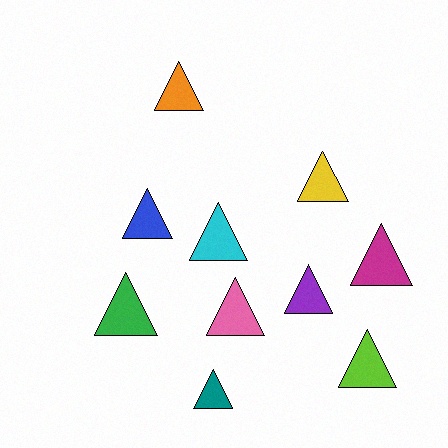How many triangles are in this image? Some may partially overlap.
There are 10 triangles.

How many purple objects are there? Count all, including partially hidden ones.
There is 1 purple object.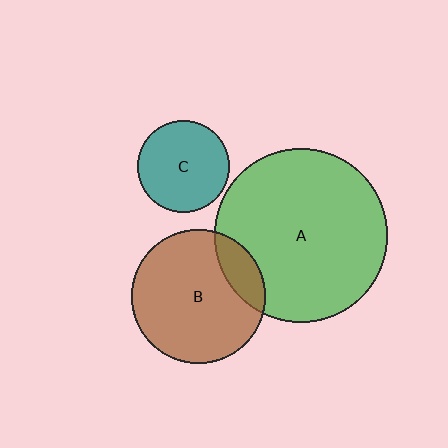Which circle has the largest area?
Circle A (green).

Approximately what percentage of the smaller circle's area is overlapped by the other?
Approximately 15%.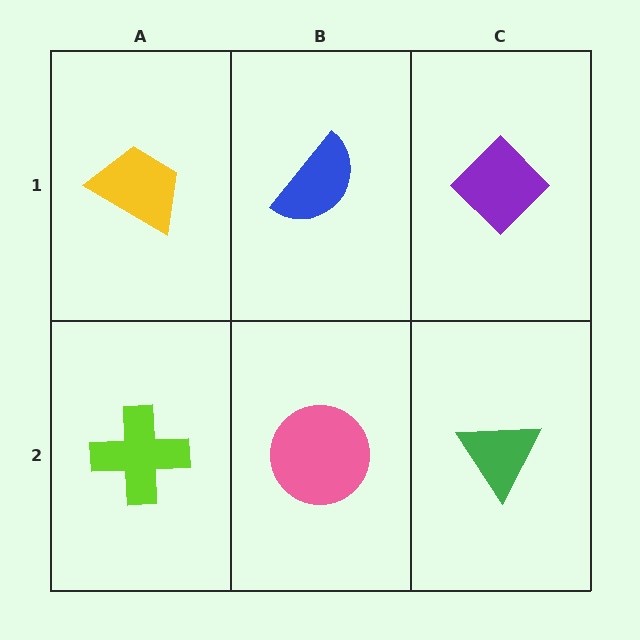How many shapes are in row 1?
3 shapes.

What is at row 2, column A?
A lime cross.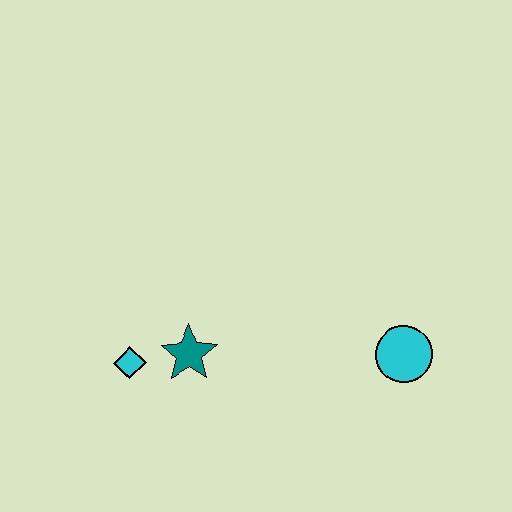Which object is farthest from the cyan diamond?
The cyan circle is farthest from the cyan diamond.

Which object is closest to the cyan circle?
The teal star is closest to the cyan circle.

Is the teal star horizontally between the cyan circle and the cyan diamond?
Yes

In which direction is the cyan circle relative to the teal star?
The cyan circle is to the right of the teal star.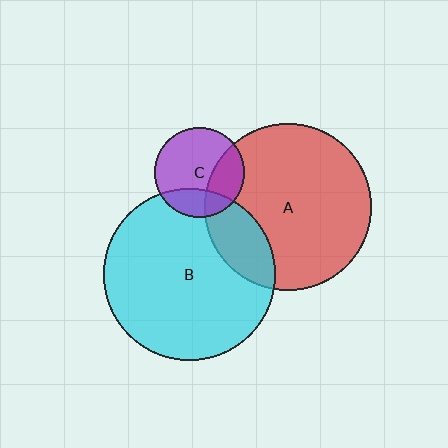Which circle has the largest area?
Circle B (cyan).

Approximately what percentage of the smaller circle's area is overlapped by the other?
Approximately 25%.